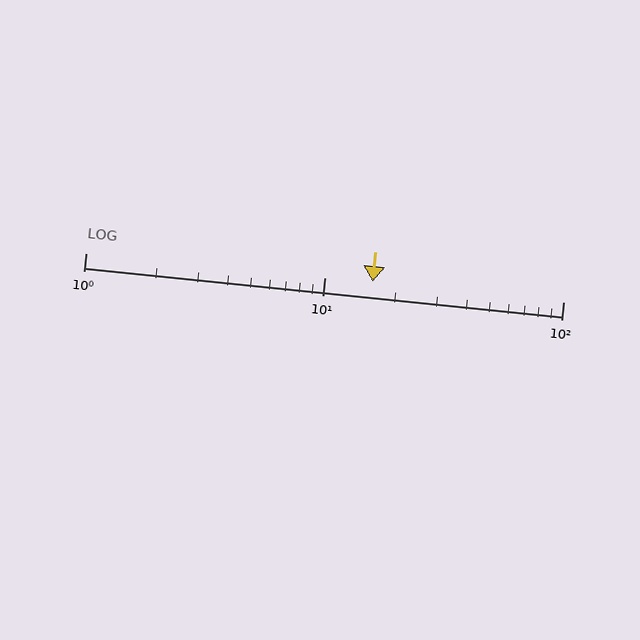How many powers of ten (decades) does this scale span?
The scale spans 2 decades, from 1 to 100.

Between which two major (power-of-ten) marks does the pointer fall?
The pointer is between 10 and 100.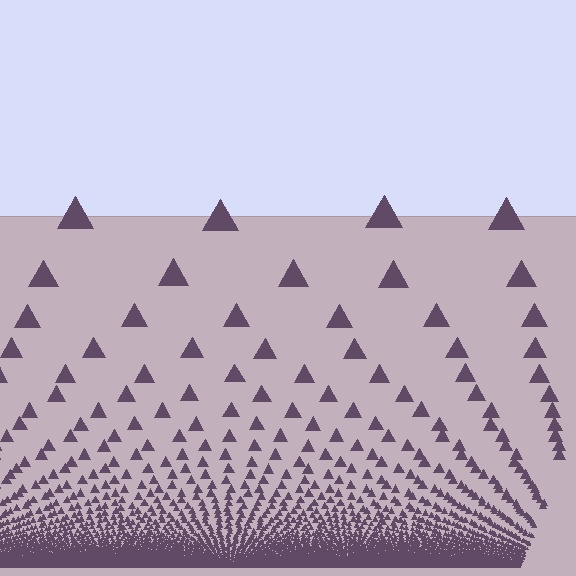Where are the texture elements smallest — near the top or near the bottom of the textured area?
Near the bottom.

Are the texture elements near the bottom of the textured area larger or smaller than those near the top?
Smaller. The gradient is inverted — elements near the bottom are smaller and denser.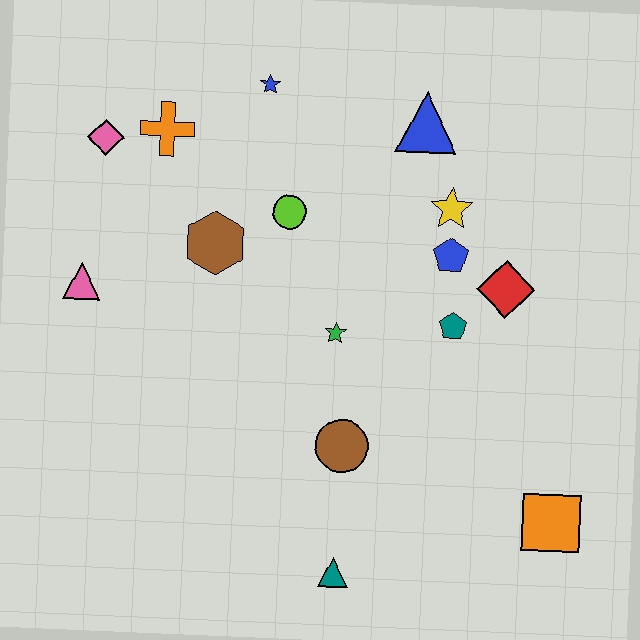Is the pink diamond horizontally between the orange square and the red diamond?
No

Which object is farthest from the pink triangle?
The orange square is farthest from the pink triangle.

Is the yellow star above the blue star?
No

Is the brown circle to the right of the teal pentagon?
No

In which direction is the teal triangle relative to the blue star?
The teal triangle is below the blue star.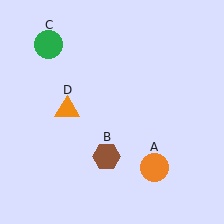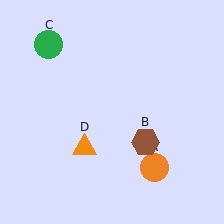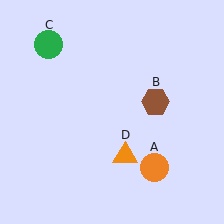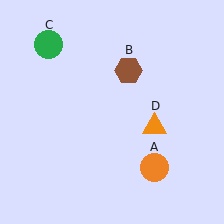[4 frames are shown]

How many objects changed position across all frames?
2 objects changed position: brown hexagon (object B), orange triangle (object D).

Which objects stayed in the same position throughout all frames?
Orange circle (object A) and green circle (object C) remained stationary.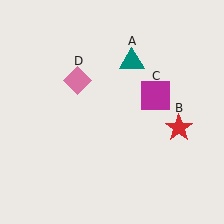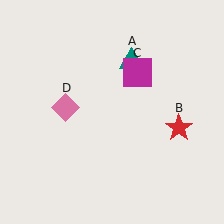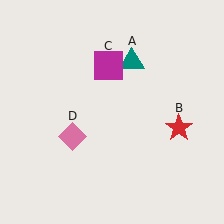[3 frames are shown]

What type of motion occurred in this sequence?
The magenta square (object C), pink diamond (object D) rotated counterclockwise around the center of the scene.